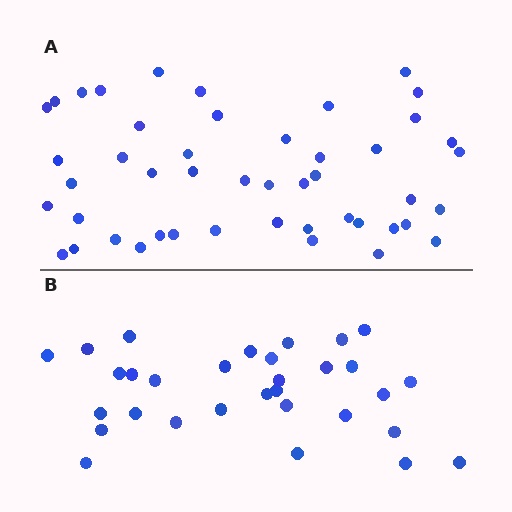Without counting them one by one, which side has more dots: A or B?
Region A (the top region) has more dots.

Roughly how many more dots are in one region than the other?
Region A has approximately 15 more dots than region B.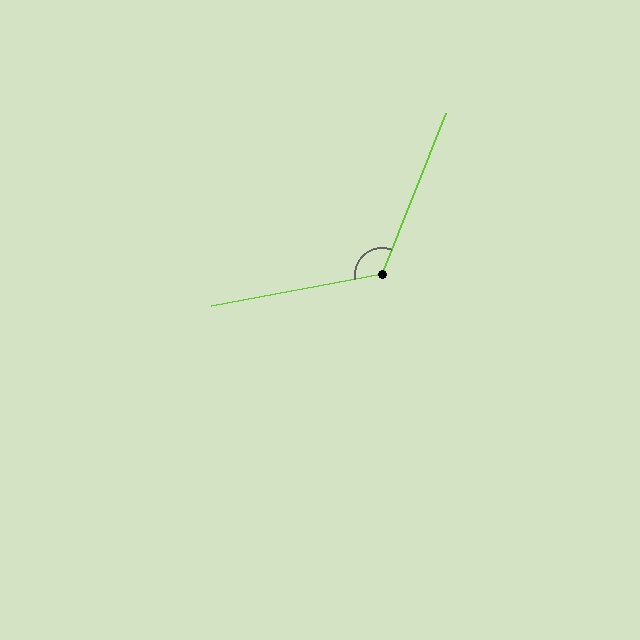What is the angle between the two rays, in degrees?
Approximately 122 degrees.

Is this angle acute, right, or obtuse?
It is obtuse.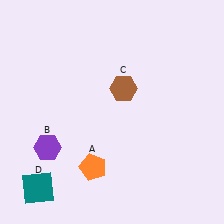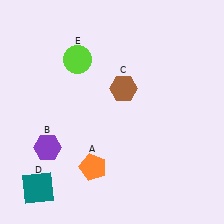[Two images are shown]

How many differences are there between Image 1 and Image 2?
There is 1 difference between the two images.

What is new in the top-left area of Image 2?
A lime circle (E) was added in the top-left area of Image 2.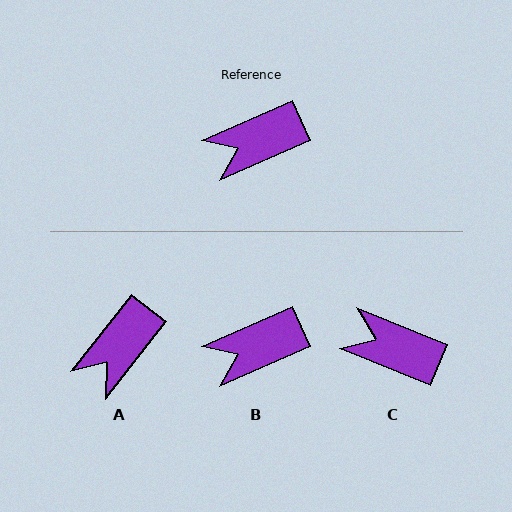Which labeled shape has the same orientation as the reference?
B.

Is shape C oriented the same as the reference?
No, it is off by about 46 degrees.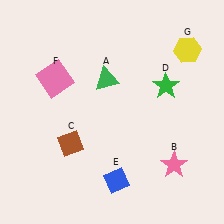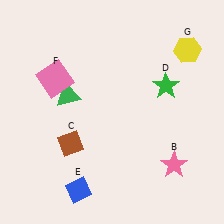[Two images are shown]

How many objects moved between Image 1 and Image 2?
2 objects moved between the two images.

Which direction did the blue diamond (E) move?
The blue diamond (E) moved left.